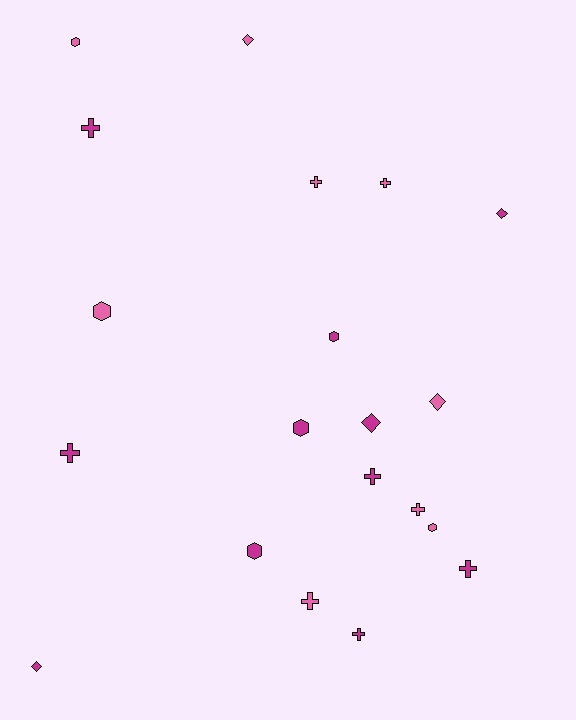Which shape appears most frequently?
Cross, with 9 objects.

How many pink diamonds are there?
There are 2 pink diamonds.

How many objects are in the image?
There are 20 objects.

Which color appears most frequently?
Magenta, with 11 objects.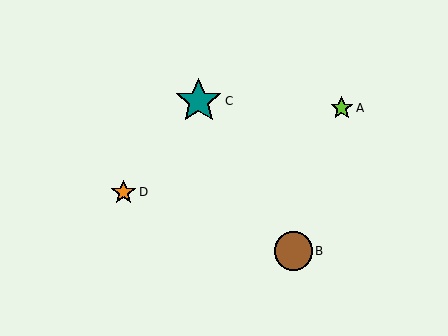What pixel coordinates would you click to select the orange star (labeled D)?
Click at (123, 192) to select the orange star D.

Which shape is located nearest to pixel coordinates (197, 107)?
The teal star (labeled C) at (199, 101) is nearest to that location.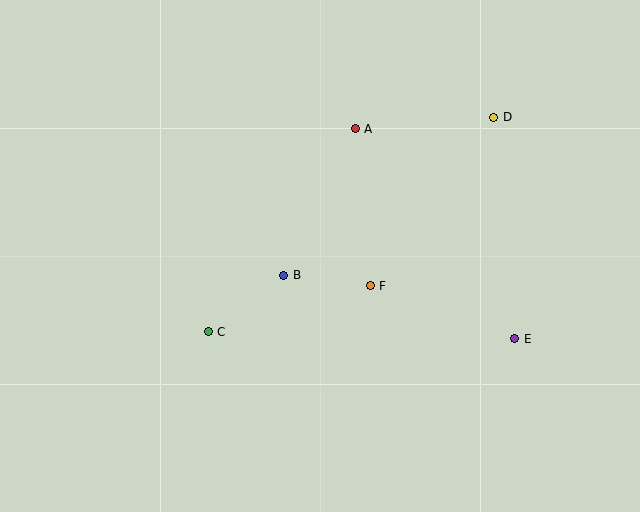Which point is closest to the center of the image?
Point B at (284, 275) is closest to the center.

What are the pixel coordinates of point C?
Point C is at (208, 332).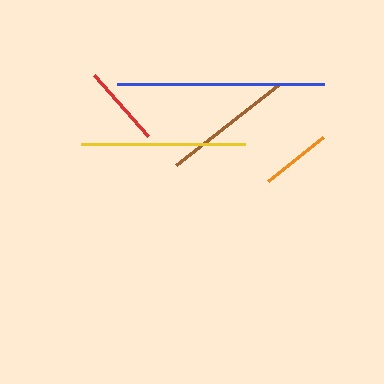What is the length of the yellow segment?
The yellow segment is approximately 164 pixels long.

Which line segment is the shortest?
The orange line is the shortest at approximately 71 pixels.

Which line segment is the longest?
The blue line is the longest at approximately 206 pixels.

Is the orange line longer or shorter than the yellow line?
The yellow line is longer than the orange line.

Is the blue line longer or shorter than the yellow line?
The blue line is longer than the yellow line.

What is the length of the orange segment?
The orange segment is approximately 71 pixels long.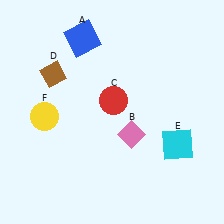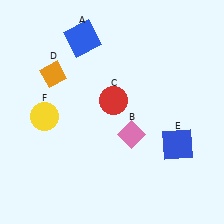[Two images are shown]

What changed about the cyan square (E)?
In Image 1, E is cyan. In Image 2, it changed to blue.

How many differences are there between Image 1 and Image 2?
There are 2 differences between the two images.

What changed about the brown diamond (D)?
In Image 1, D is brown. In Image 2, it changed to orange.